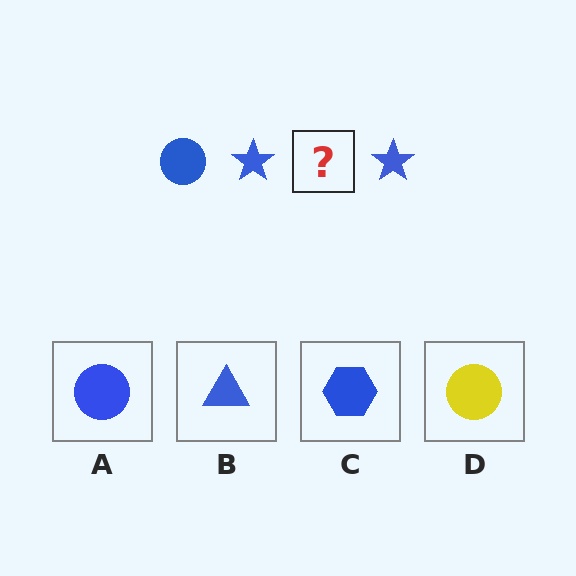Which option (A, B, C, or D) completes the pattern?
A.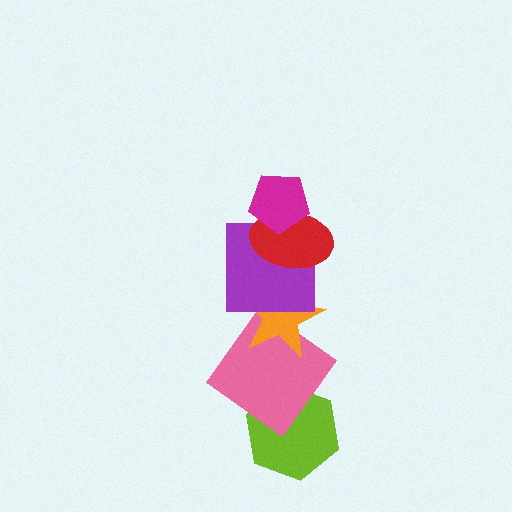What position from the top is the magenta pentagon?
The magenta pentagon is 1st from the top.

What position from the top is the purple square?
The purple square is 3rd from the top.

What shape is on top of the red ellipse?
The magenta pentagon is on top of the red ellipse.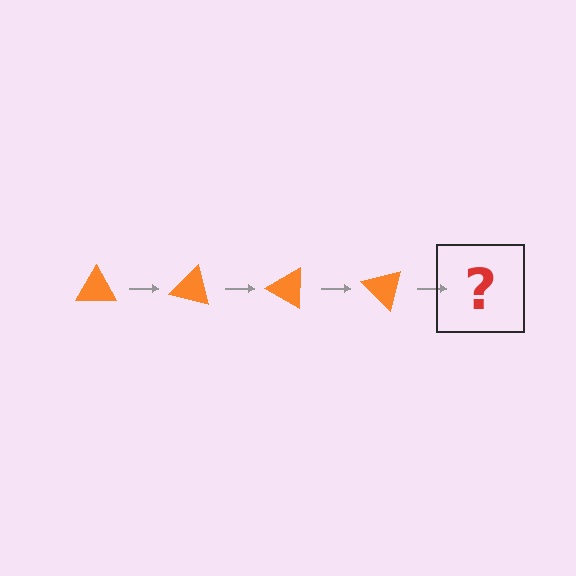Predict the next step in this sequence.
The next step is an orange triangle rotated 60 degrees.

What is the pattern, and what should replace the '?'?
The pattern is that the triangle rotates 15 degrees each step. The '?' should be an orange triangle rotated 60 degrees.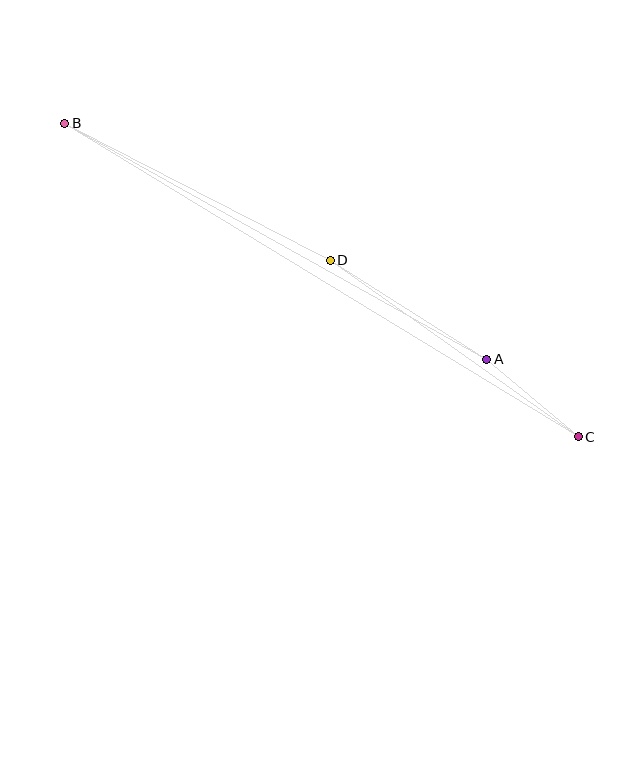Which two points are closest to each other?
Points A and C are closest to each other.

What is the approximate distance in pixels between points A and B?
The distance between A and B is approximately 483 pixels.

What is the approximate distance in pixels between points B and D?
The distance between B and D is approximately 299 pixels.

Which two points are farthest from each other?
Points B and C are farthest from each other.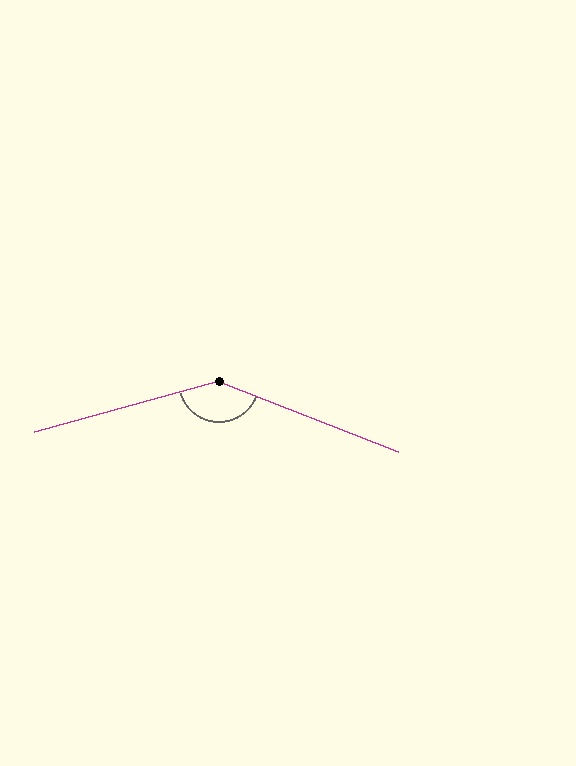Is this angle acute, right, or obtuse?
It is obtuse.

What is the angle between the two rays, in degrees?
Approximately 143 degrees.